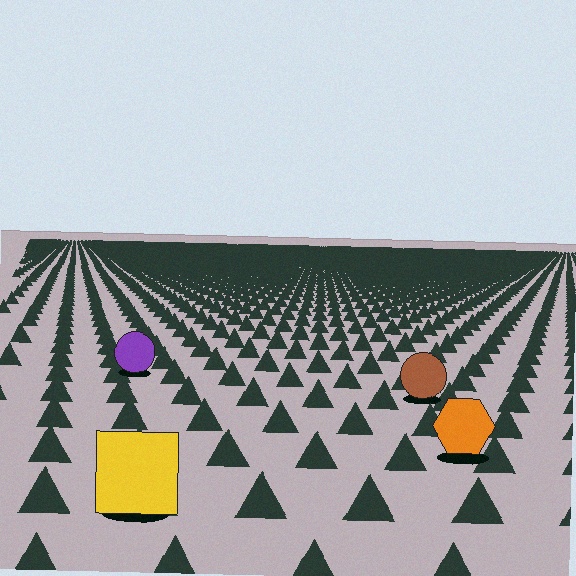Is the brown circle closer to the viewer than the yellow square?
No. The yellow square is closer — you can tell from the texture gradient: the ground texture is coarser near it.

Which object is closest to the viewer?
The yellow square is closest. The texture marks near it are larger and more spread out.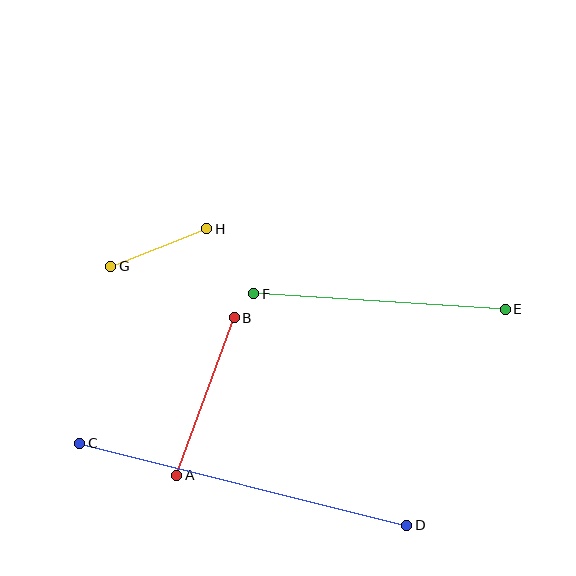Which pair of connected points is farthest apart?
Points C and D are farthest apart.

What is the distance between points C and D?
The distance is approximately 337 pixels.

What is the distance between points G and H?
The distance is approximately 103 pixels.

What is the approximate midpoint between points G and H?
The midpoint is at approximately (159, 248) pixels.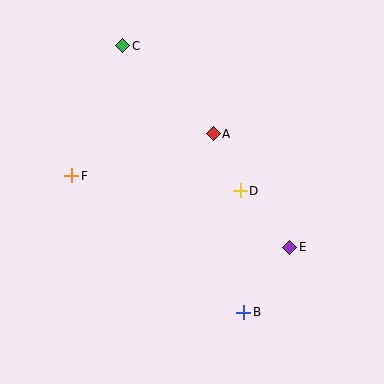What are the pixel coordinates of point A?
Point A is at (213, 134).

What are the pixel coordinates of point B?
Point B is at (244, 312).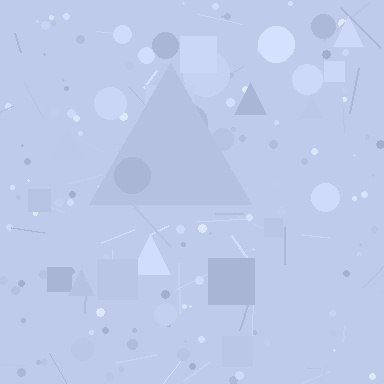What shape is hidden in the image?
A triangle is hidden in the image.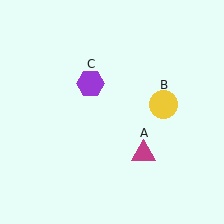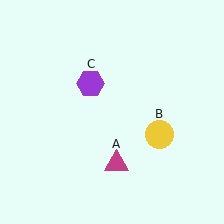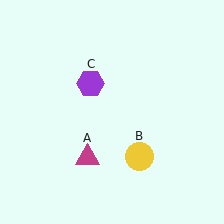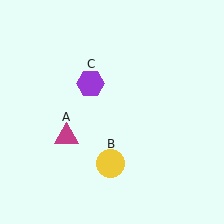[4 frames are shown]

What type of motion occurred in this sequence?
The magenta triangle (object A), yellow circle (object B) rotated clockwise around the center of the scene.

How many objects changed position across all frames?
2 objects changed position: magenta triangle (object A), yellow circle (object B).